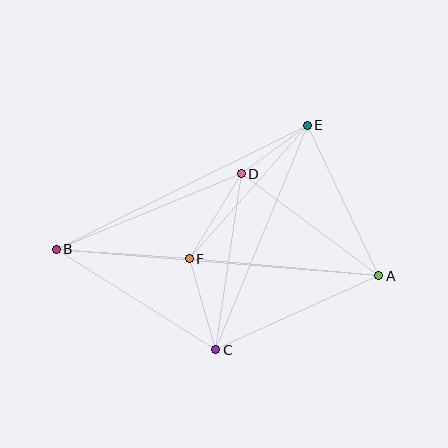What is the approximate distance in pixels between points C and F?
The distance between C and F is approximately 94 pixels.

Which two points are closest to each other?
Points D and E are closest to each other.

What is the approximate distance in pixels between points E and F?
The distance between E and F is approximately 178 pixels.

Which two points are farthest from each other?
Points A and B are farthest from each other.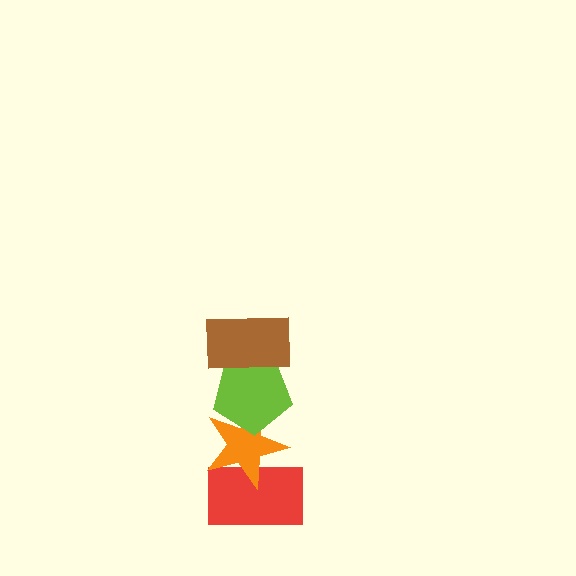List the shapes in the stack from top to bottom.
From top to bottom: the brown rectangle, the lime pentagon, the orange star, the red rectangle.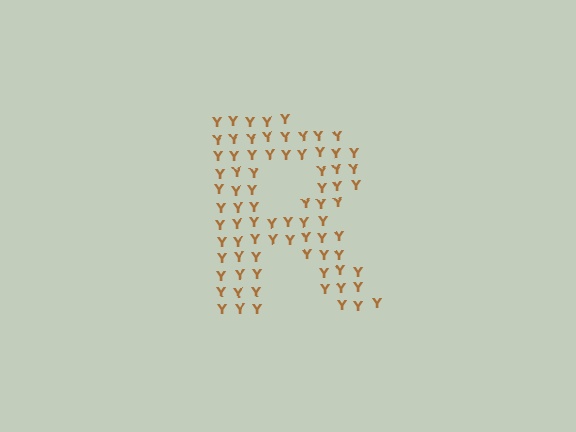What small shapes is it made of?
It is made of small letter Y's.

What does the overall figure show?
The overall figure shows the letter R.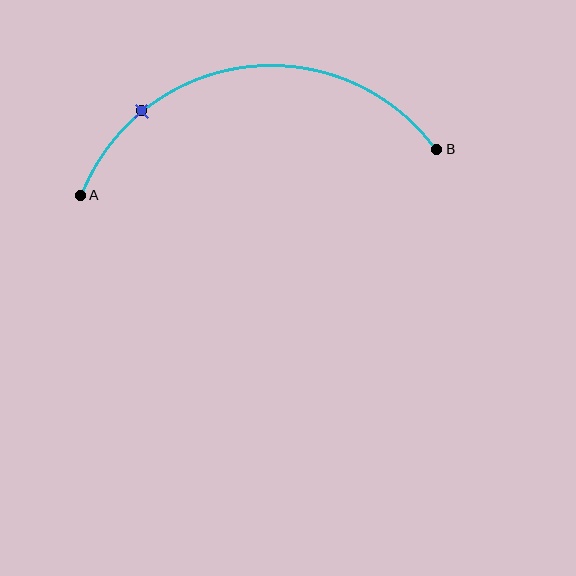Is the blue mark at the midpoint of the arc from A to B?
No. The blue mark lies on the arc but is closer to endpoint A. The arc midpoint would be at the point on the curve equidistant along the arc from both A and B.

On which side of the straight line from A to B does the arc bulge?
The arc bulges above the straight line connecting A and B.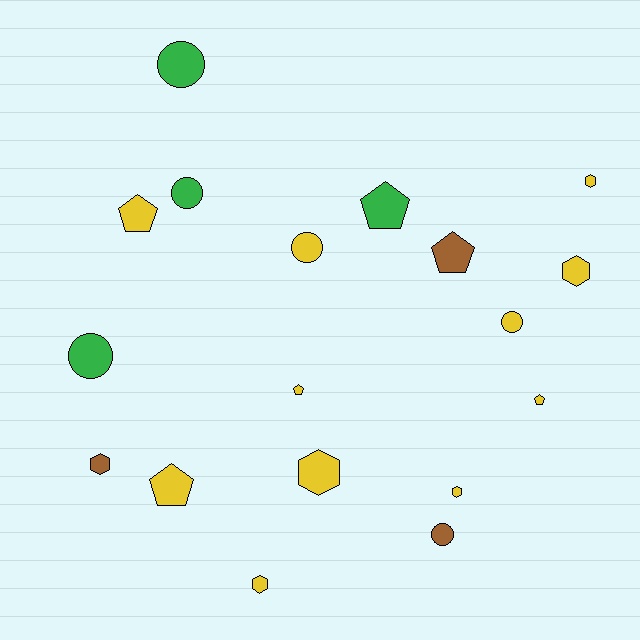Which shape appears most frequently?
Pentagon, with 6 objects.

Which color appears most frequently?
Yellow, with 11 objects.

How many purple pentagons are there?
There are no purple pentagons.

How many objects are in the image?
There are 18 objects.